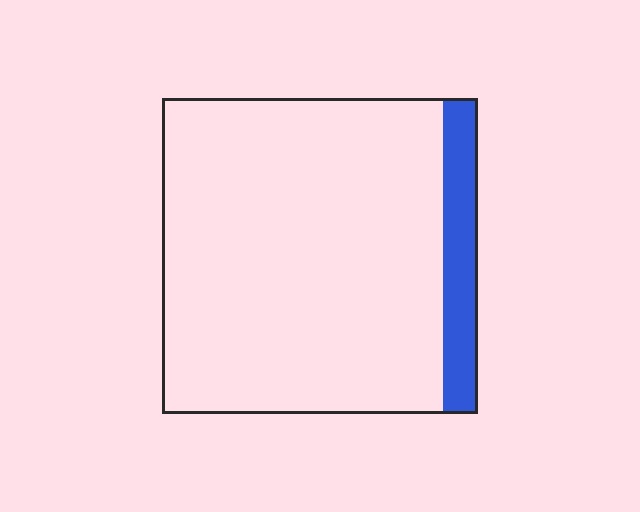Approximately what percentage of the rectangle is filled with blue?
Approximately 10%.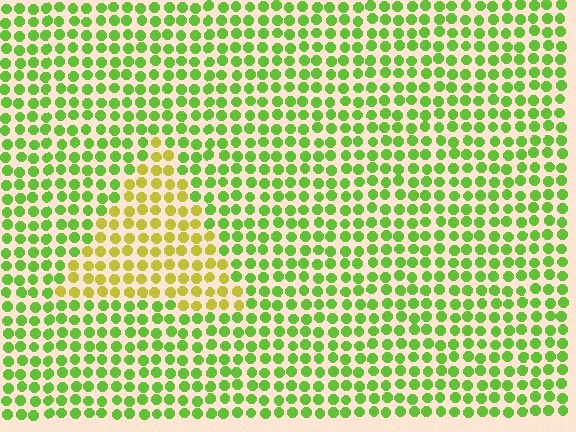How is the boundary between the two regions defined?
The boundary is defined purely by a slight shift in hue (about 41 degrees). Spacing, size, and orientation are identical on both sides.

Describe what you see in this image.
The image is filled with small lime elements in a uniform arrangement. A triangle-shaped region is visible where the elements are tinted to a slightly different hue, forming a subtle color boundary.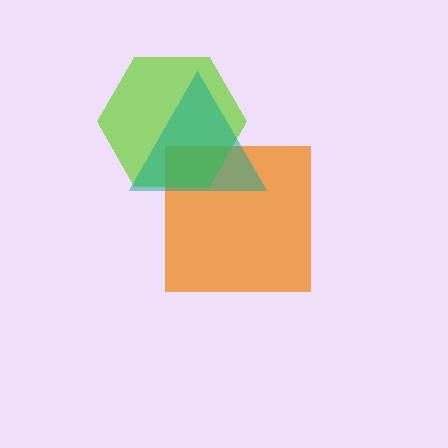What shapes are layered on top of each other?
The layered shapes are: an orange square, a lime hexagon, a teal triangle.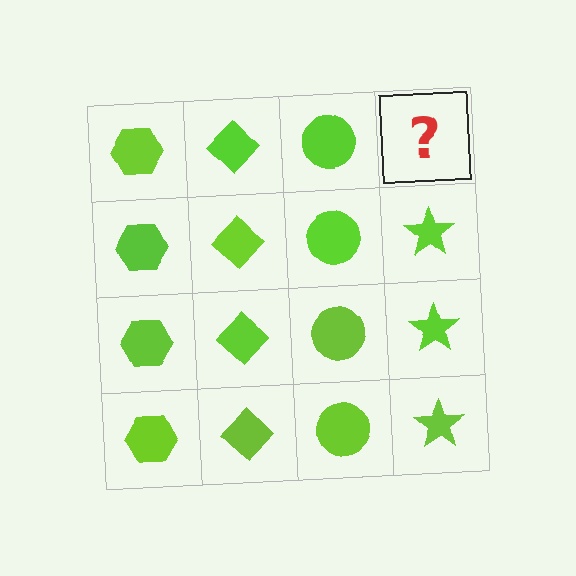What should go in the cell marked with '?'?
The missing cell should contain a lime star.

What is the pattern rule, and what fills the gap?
The rule is that each column has a consistent shape. The gap should be filled with a lime star.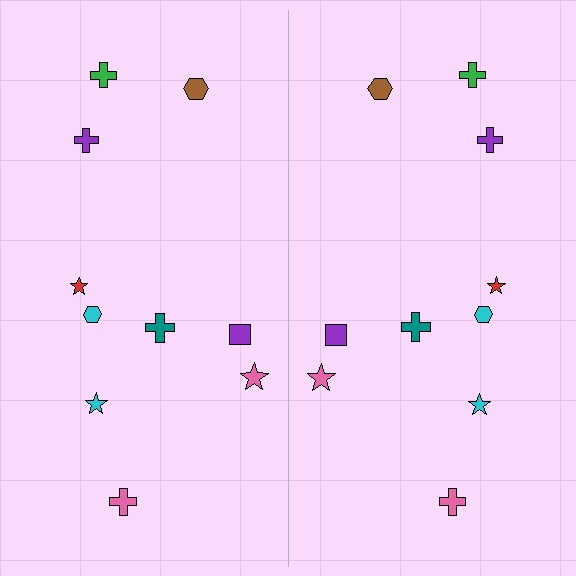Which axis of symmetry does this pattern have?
The pattern has a vertical axis of symmetry running through the center of the image.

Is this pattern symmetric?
Yes, this pattern has bilateral (reflection) symmetry.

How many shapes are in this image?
There are 20 shapes in this image.